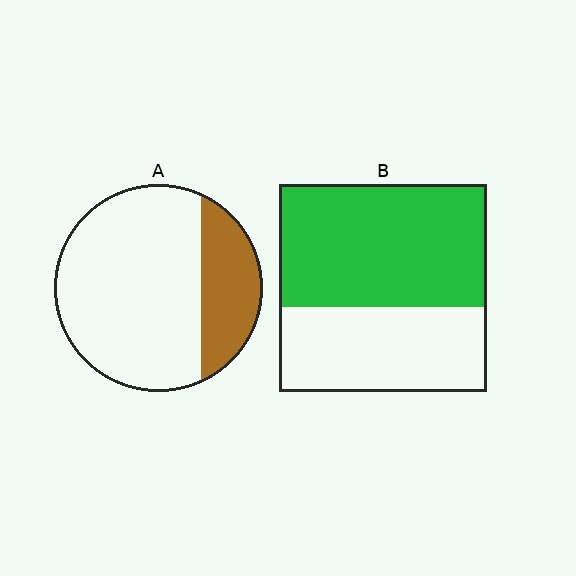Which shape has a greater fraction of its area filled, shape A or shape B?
Shape B.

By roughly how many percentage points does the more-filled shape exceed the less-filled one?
By roughly 35 percentage points (B over A).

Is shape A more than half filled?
No.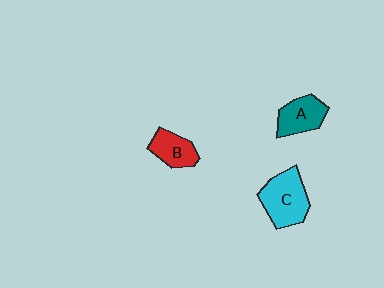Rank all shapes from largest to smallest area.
From largest to smallest: C (cyan), A (teal), B (red).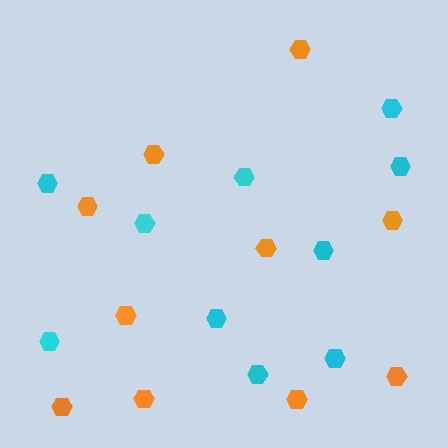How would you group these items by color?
There are 2 groups: one group of orange hexagons (10) and one group of cyan hexagons (10).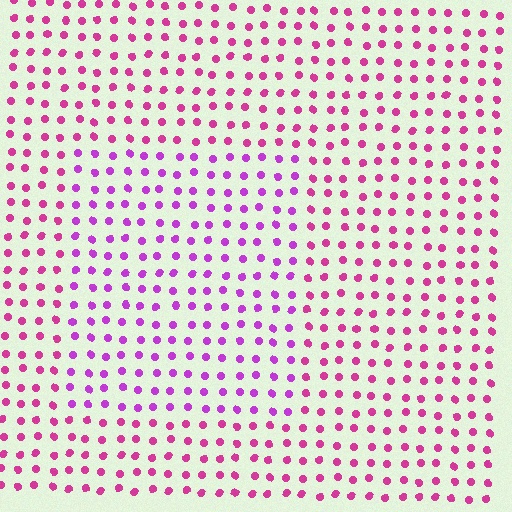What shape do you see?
I see a rectangle.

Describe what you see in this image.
The image is filled with small magenta elements in a uniform arrangement. A rectangle-shaped region is visible where the elements are tinted to a slightly different hue, forming a subtle color boundary.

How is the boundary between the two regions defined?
The boundary is defined purely by a slight shift in hue (about 30 degrees). Spacing, size, and orientation are identical on both sides.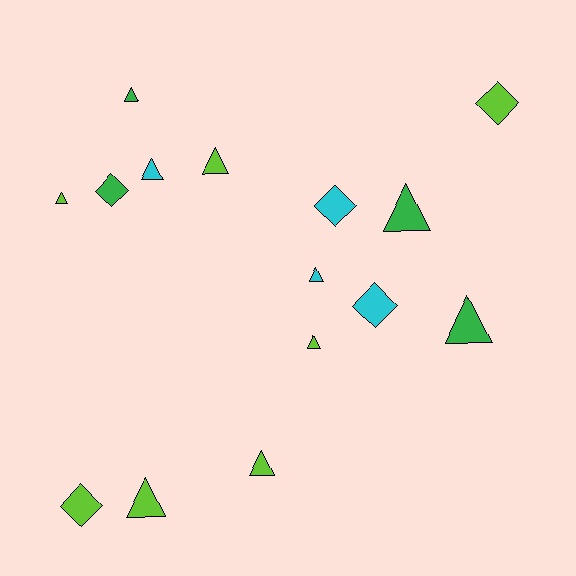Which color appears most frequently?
Lime, with 7 objects.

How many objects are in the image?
There are 15 objects.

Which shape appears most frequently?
Triangle, with 10 objects.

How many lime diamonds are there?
There are 2 lime diamonds.